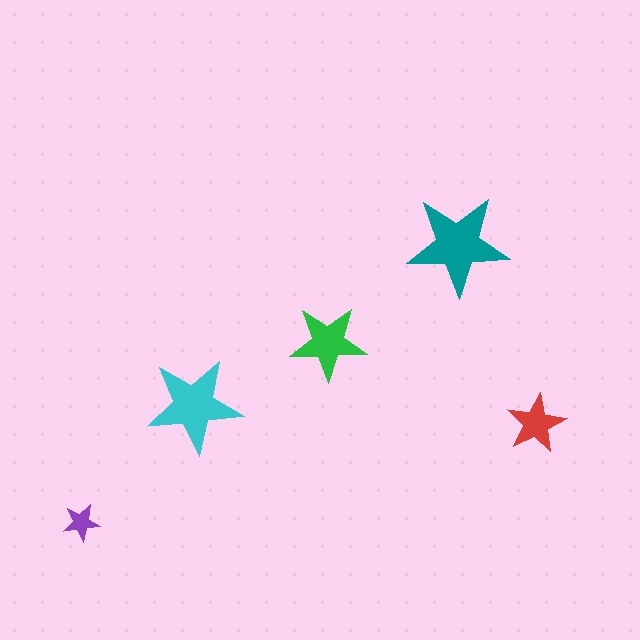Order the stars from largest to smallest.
the teal one, the cyan one, the green one, the red one, the purple one.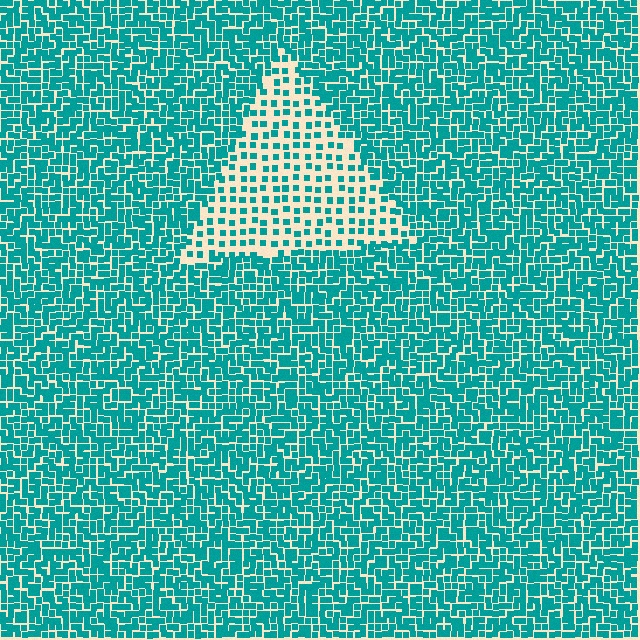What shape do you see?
I see a triangle.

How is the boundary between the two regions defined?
The boundary is defined by a change in element density (approximately 2.4x ratio). All elements are the same color, size, and shape.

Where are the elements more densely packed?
The elements are more densely packed outside the triangle boundary.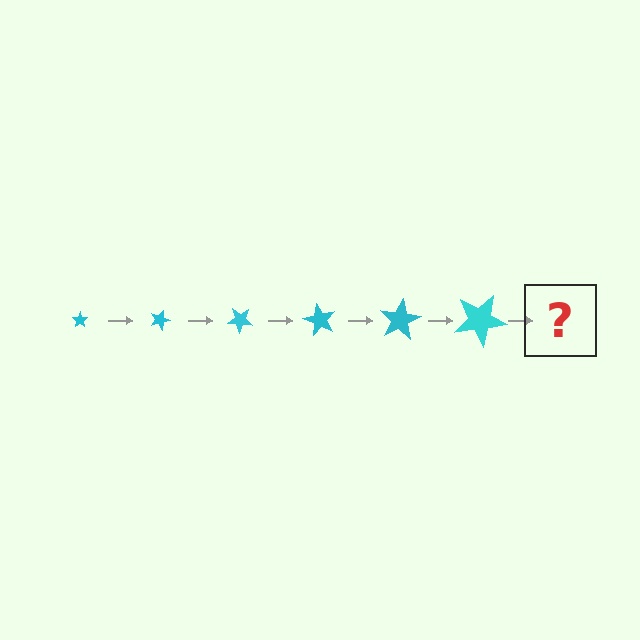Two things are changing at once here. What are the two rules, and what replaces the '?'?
The two rules are that the star grows larger each step and it rotates 20 degrees each step. The '?' should be a star, larger than the previous one and rotated 120 degrees from the start.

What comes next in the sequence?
The next element should be a star, larger than the previous one and rotated 120 degrees from the start.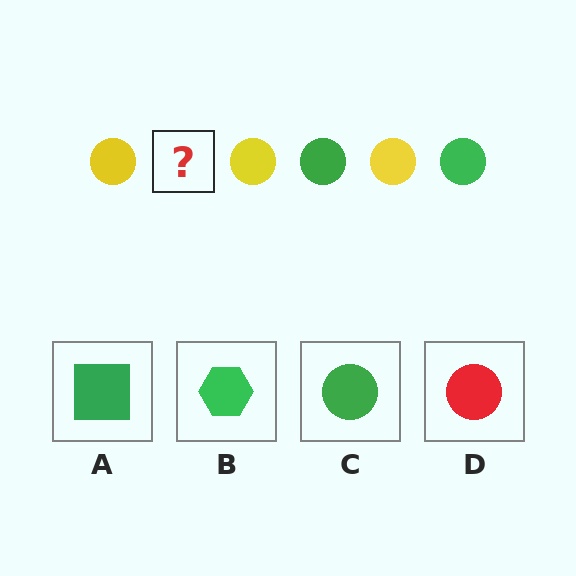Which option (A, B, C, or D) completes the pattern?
C.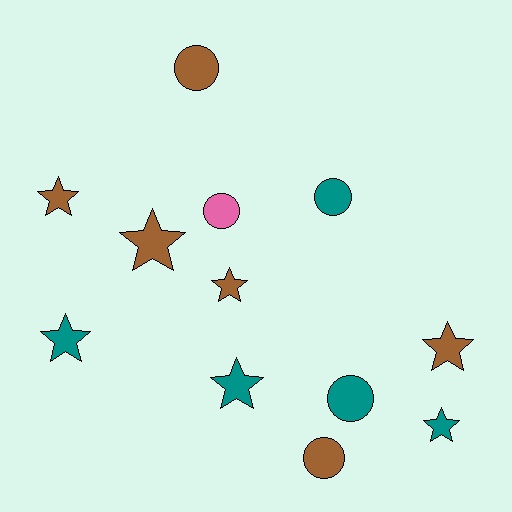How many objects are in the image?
There are 12 objects.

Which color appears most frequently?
Brown, with 6 objects.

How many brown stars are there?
There are 4 brown stars.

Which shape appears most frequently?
Star, with 7 objects.